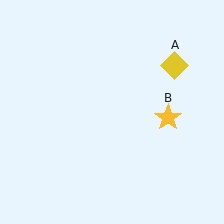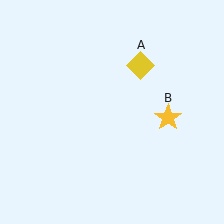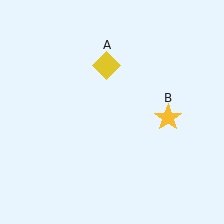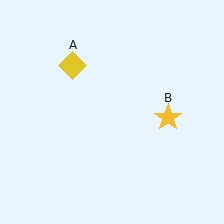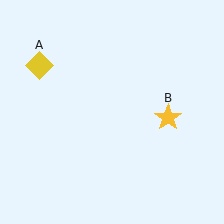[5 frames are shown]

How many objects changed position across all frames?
1 object changed position: yellow diamond (object A).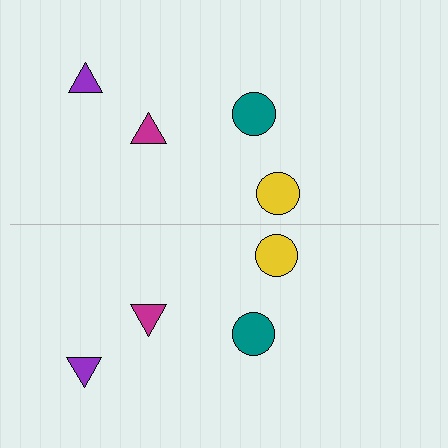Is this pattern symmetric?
Yes, this pattern has bilateral (reflection) symmetry.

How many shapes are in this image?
There are 8 shapes in this image.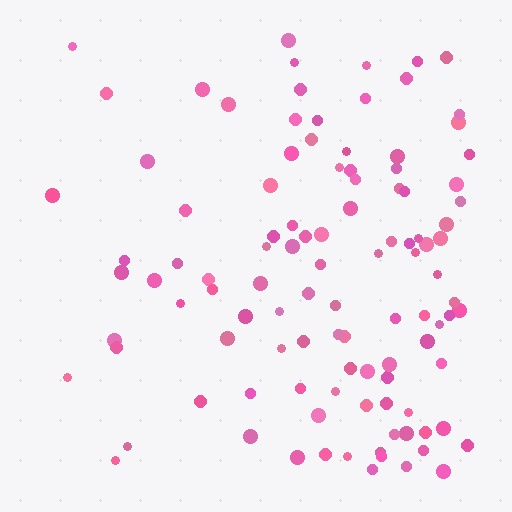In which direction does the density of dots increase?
From left to right, with the right side densest.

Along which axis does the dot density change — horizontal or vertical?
Horizontal.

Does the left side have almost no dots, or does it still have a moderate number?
Still a moderate number, just noticeably fewer than the right.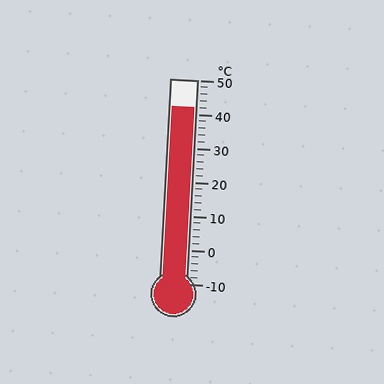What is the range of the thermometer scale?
The thermometer scale ranges from -10°C to 50°C.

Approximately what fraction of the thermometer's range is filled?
The thermometer is filled to approximately 85% of its range.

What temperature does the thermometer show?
The thermometer shows approximately 42°C.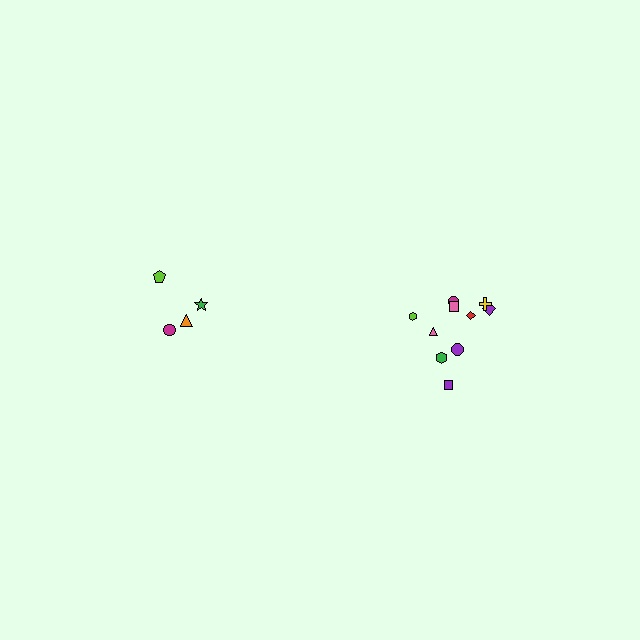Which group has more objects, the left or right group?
The right group.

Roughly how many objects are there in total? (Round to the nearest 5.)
Roughly 15 objects in total.